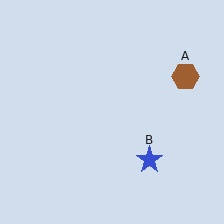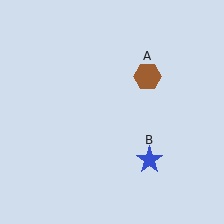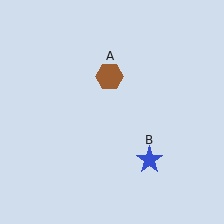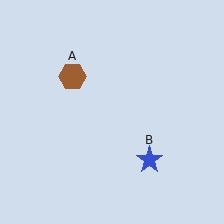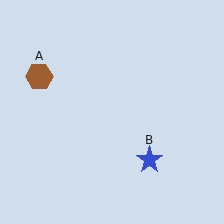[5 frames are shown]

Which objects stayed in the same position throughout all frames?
Blue star (object B) remained stationary.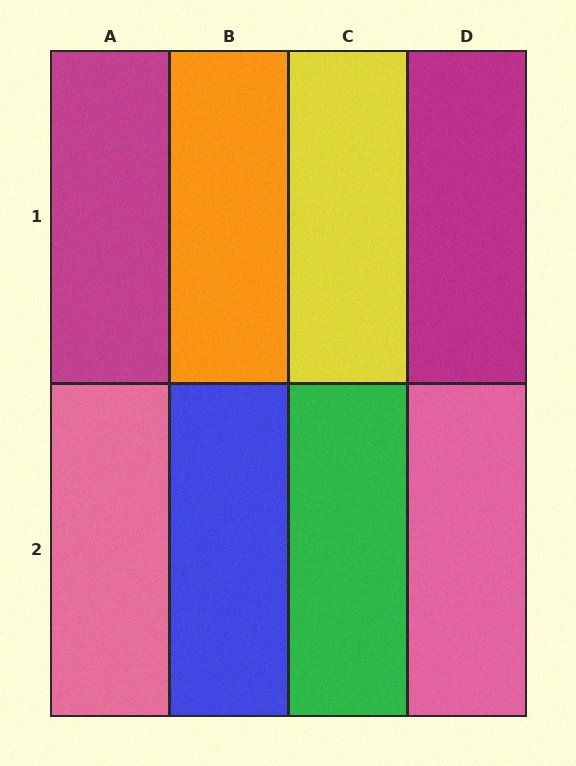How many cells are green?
1 cell is green.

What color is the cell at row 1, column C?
Yellow.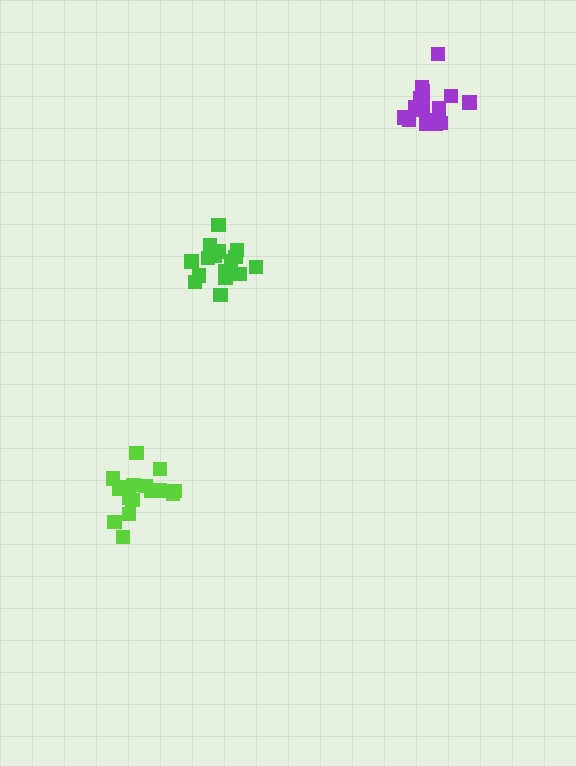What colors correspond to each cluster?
The clusters are colored: green, lime, purple.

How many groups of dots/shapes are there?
There are 3 groups.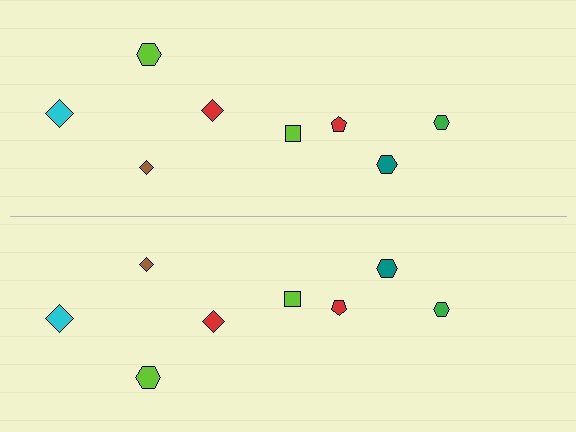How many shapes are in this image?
There are 16 shapes in this image.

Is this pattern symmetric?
Yes, this pattern has bilateral (reflection) symmetry.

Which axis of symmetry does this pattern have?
The pattern has a horizontal axis of symmetry running through the center of the image.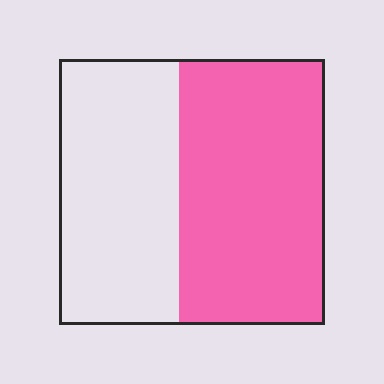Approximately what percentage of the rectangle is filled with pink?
Approximately 55%.